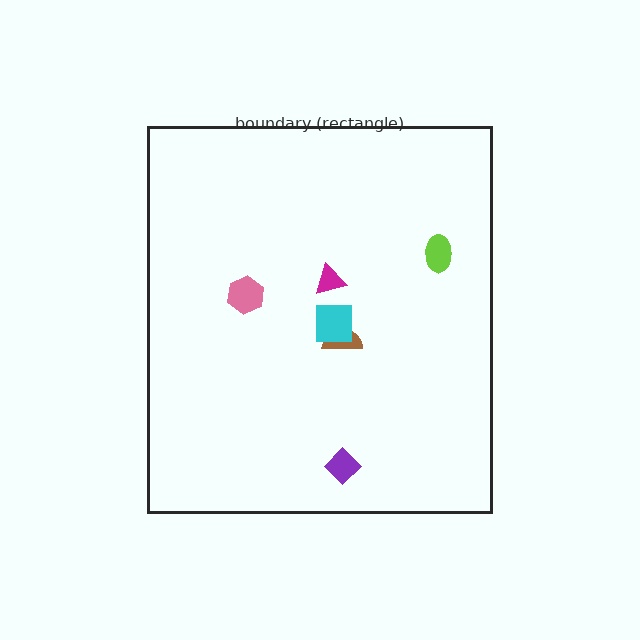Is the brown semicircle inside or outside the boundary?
Inside.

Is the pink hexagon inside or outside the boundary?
Inside.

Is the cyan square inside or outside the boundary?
Inside.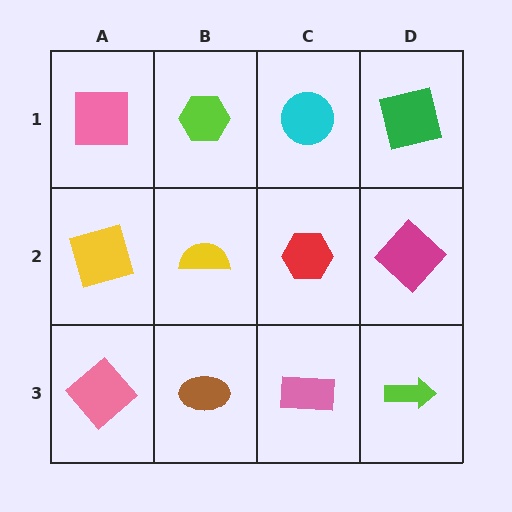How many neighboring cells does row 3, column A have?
2.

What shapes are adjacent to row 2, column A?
A pink square (row 1, column A), a pink diamond (row 3, column A), a yellow semicircle (row 2, column B).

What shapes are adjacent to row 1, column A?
A yellow square (row 2, column A), a lime hexagon (row 1, column B).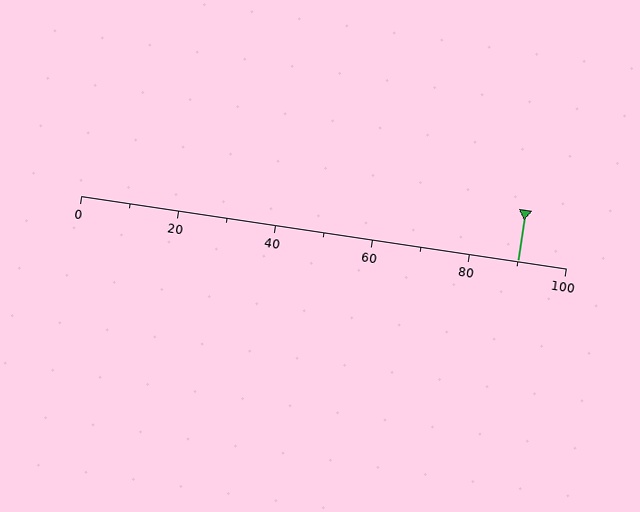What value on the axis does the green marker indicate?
The marker indicates approximately 90.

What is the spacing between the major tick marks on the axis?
The major ticks are spaced 20 apart.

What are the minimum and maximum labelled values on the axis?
The axis runs from 0 to 100.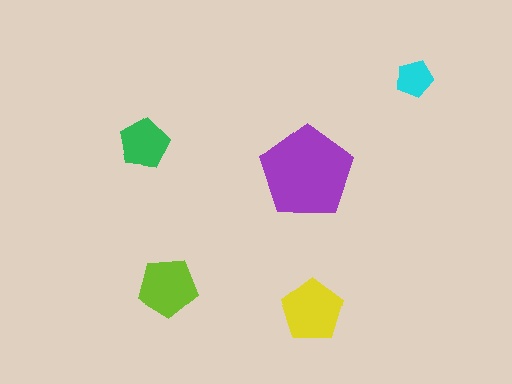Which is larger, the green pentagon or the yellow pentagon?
The yellow one.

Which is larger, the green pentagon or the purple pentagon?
The purple one.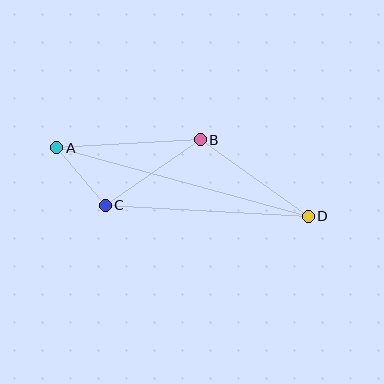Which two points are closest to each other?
Points A and C are closest to each other.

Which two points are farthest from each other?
Points A and D are farthest from each other.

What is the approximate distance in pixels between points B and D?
The distance between B and D is approximately 132 pixels.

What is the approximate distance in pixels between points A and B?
The distance between A and B is approximately 144 pixels.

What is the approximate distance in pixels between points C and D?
The distance between C and D is approximately 203 pixels.